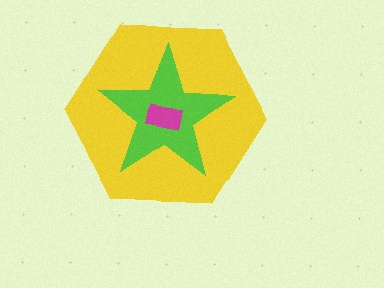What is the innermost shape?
The magenta rectangle.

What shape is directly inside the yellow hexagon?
The lime star.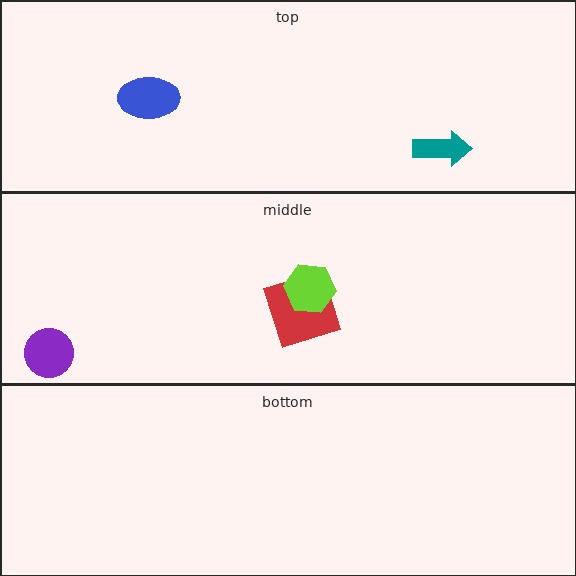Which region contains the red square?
The middle region.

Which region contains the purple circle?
The middle region.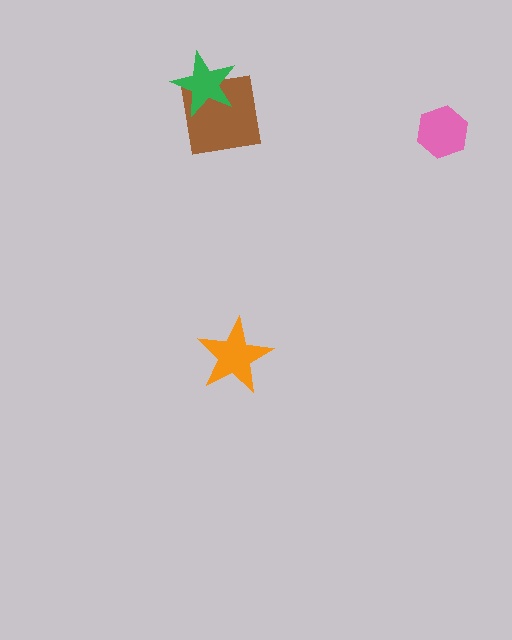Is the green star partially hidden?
No, no other shape covers it.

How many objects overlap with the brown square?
1 object overlaps with the brown square.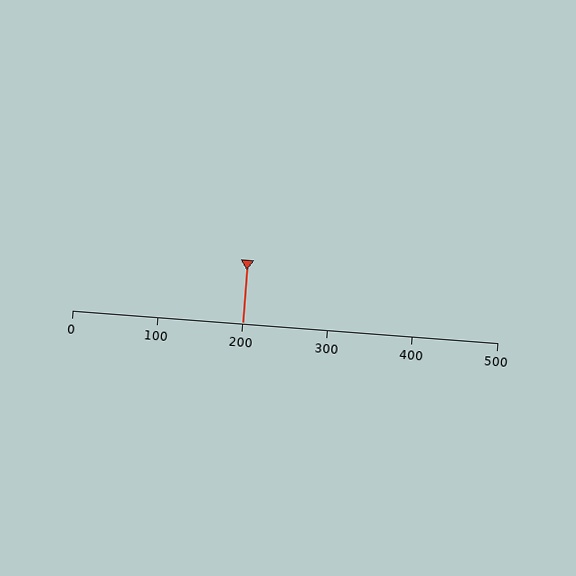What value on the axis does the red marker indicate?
The marker indicates approximately 200.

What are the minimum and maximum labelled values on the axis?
The axis runs from 0 to 500.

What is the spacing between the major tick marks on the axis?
The major ticks are spaced 100 apart.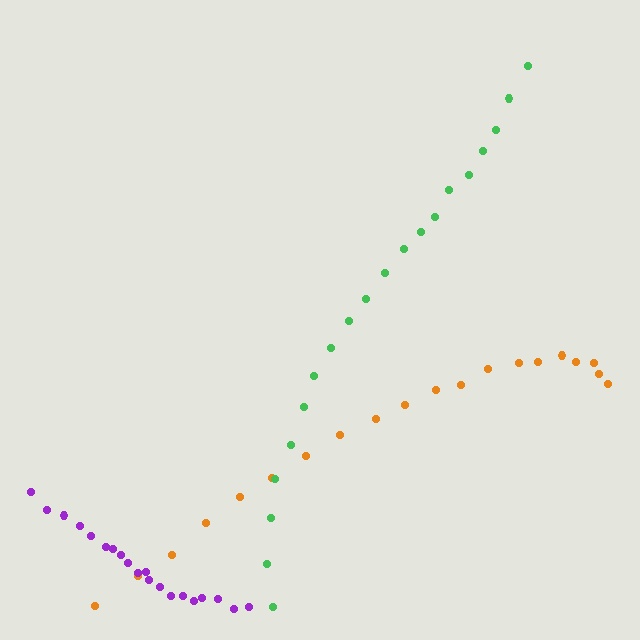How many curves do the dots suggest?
There are 3 distinct paths.